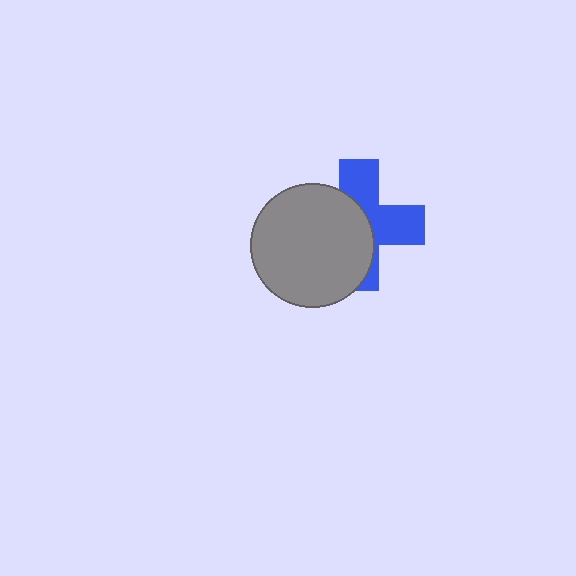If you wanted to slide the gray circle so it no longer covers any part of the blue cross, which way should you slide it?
Slide it left — that is the most direct way to separate the two shapes.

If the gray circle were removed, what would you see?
You would see the complete blue cross.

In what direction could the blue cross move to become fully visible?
The blue cross could move right. That would shift it out from behind the gray circle entirely.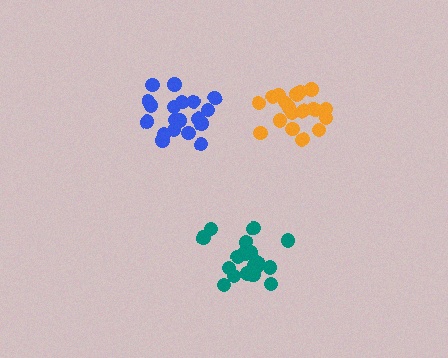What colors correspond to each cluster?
The clusters are colored: teal, orange, blue.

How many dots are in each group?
Group 1: 19 dots, Group 2: 19 dots, Group 3: 19 dots (57 total).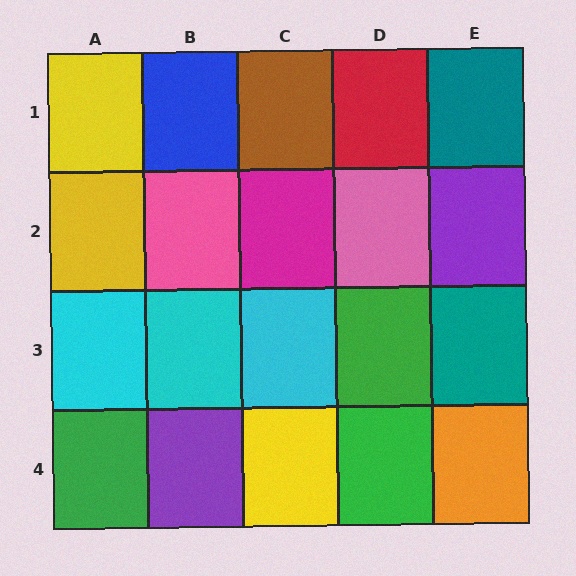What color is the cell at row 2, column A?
Yellow.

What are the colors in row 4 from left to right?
Green, purple, yellow, green, orange.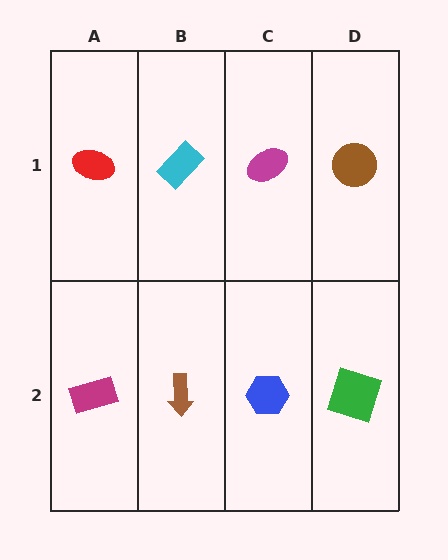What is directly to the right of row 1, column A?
A cyan rectangle.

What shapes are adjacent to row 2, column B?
A cyan rectangle (row 1, column B), a magenta rectangle (row 2, column A), a blue hexagon (row 2, column C).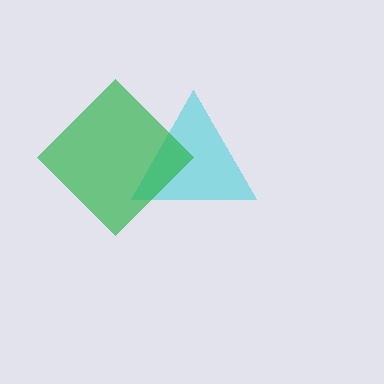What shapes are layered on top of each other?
The layered shapes are: a cyan triangle, a green diamond.